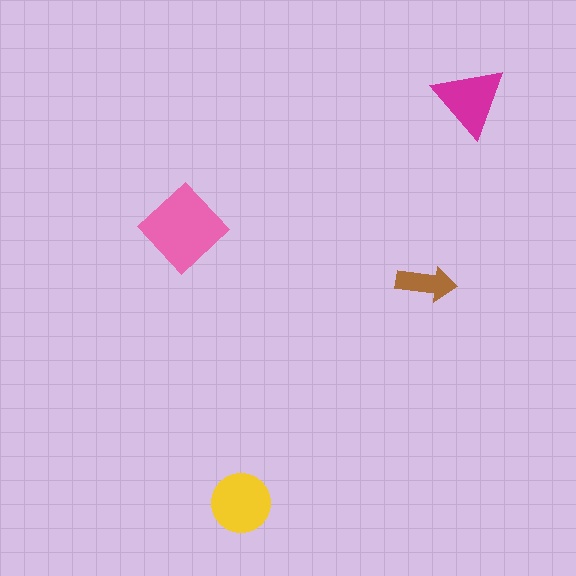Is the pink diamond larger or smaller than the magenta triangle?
Larger.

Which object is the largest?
The pink diamond.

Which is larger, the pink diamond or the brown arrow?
The pink diamond.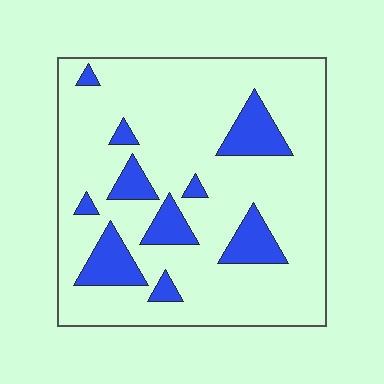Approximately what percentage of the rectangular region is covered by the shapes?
Approximately 15%.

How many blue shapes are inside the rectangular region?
10.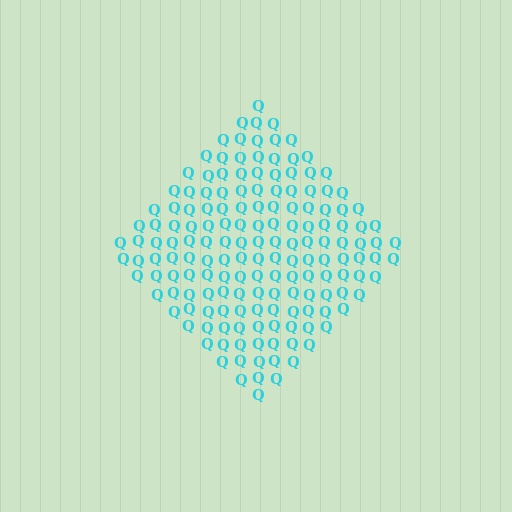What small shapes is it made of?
It is made of small letter Q's.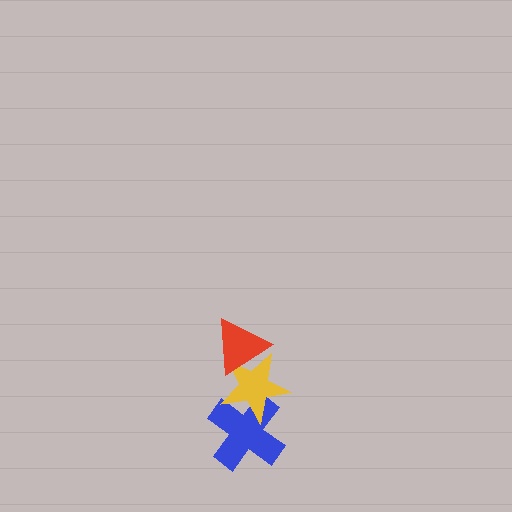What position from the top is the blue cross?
The blue cross is 3rd from the top.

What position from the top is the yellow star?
The yellow star is 2nd from the top.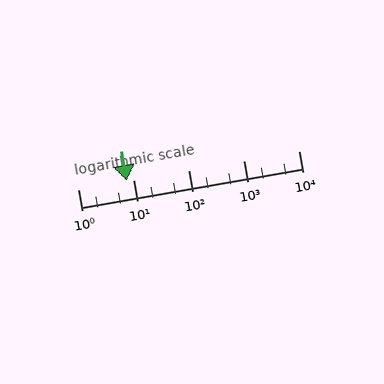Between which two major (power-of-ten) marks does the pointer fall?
The pointer is between 1 and 10.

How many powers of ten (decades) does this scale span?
The scale spans 4 decades, from 1 to 10000.